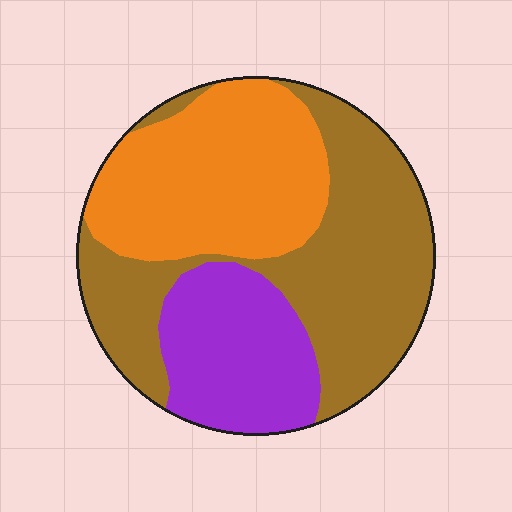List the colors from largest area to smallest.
From largest to smallest: brown, orange, purple.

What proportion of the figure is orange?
Orange covers about 35% of the figure.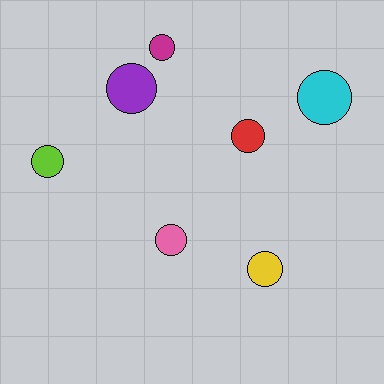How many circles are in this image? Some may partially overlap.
There are 7 circles.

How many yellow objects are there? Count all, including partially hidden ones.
There is 1 yellow object.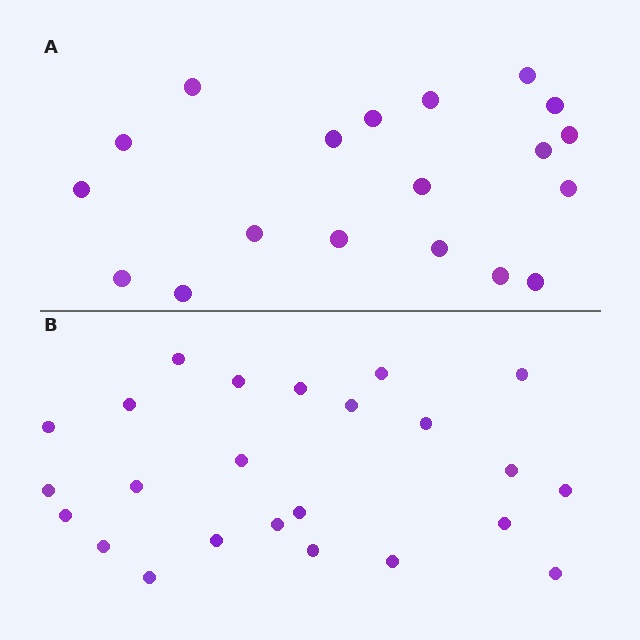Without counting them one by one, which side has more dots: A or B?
Region B (the bottom region) has more dots.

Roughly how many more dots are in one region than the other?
Region B has about 5 more dots than region A.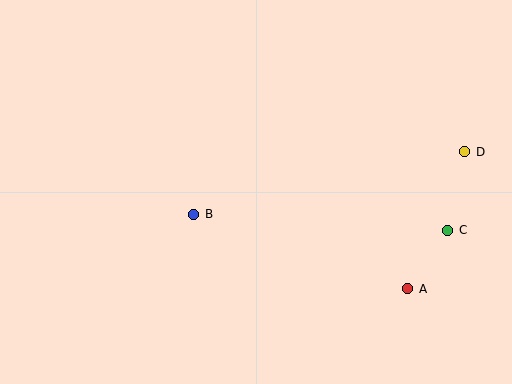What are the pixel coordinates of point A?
Point A is at (408, 289).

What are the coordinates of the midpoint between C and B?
The midpoint between C and B is at (321, 222).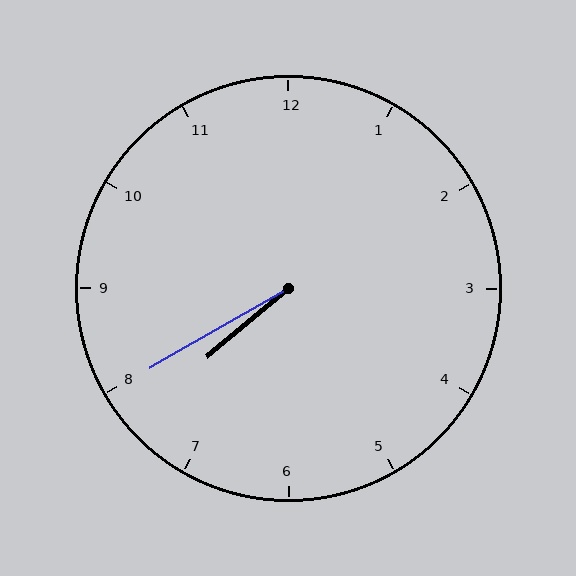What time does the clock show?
7:40.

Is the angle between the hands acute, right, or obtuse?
It is acute.